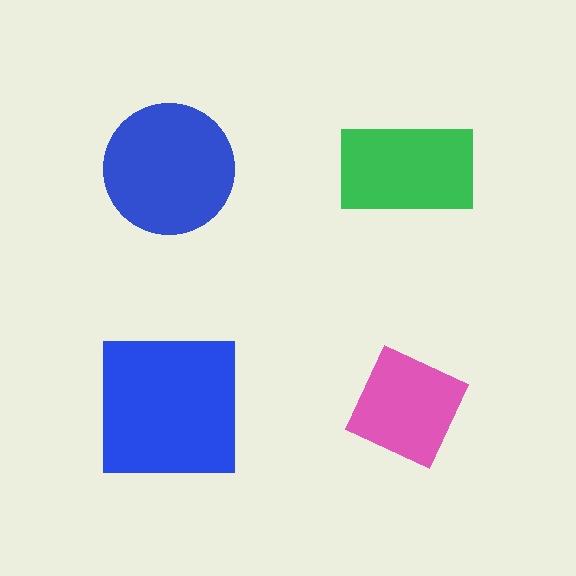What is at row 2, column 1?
A blue square.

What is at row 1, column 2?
A green rectangle.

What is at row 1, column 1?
A blue circle.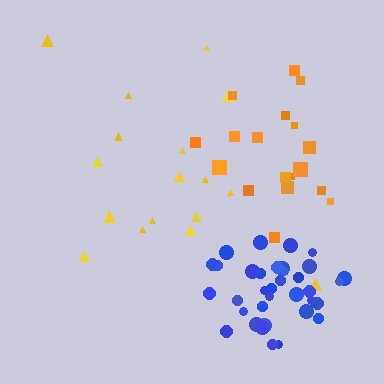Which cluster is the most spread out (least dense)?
Yellow.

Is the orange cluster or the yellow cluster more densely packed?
Orange.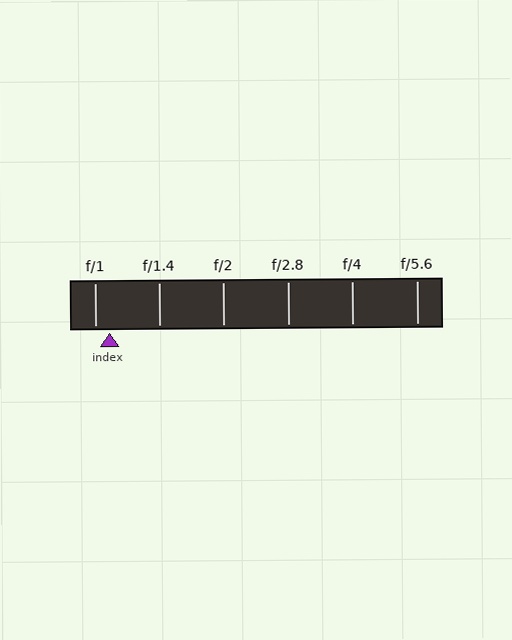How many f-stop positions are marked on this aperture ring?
There are 6 f-stop positions marked.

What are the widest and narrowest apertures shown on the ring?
The widest aperture shown is f/1 and the narrowest is f/5.6.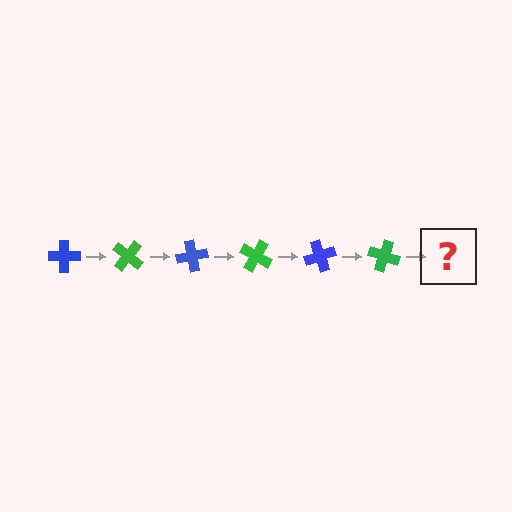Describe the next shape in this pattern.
It should be a blue cross, rotated 240 degrees from the start.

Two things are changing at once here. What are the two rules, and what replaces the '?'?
The two rules are that it rotates 40 degrees each step and the color cycles through blue and green. The '?' should be a blue cross, rotated 240 degrees from the start.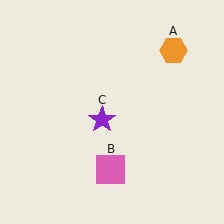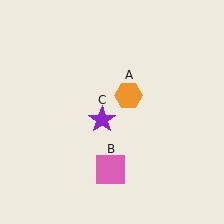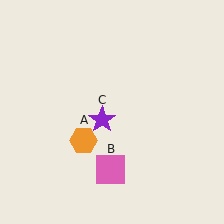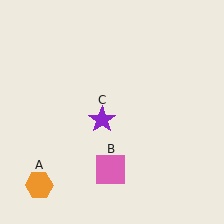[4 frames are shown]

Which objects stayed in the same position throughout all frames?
Pink square (object B) and purple star (object C) remained stationary.